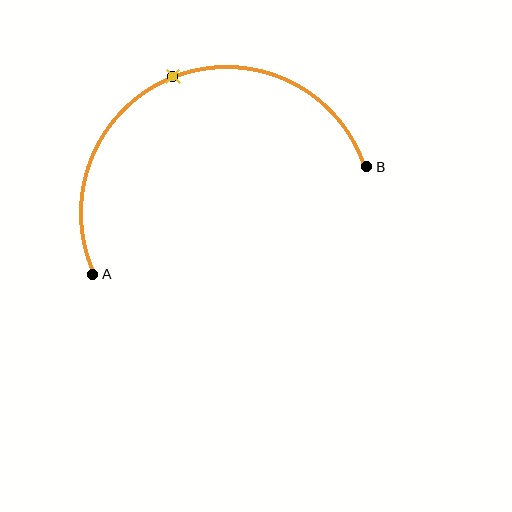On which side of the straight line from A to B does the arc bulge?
The arc bulges above the straight line connecting A and B.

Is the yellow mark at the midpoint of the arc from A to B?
Yes. The yellow mark lies on the arc at equal arc-length from both A and B — it is the arc midpoint.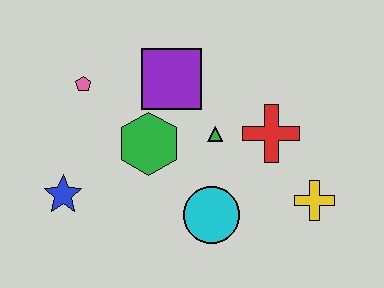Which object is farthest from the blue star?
The yellow cross is farthest from the blue star.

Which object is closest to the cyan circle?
The green triangle is closest to the cyan circle.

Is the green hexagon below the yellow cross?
No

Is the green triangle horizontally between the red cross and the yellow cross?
No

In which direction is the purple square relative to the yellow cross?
The purple square is to the left of the yellow cross.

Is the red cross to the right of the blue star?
Yes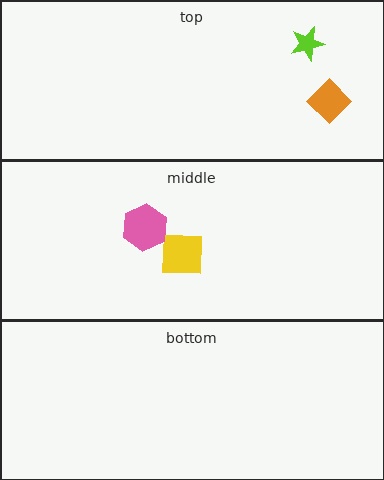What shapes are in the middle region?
The yellow square, the pink hexagon.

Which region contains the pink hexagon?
The middle region.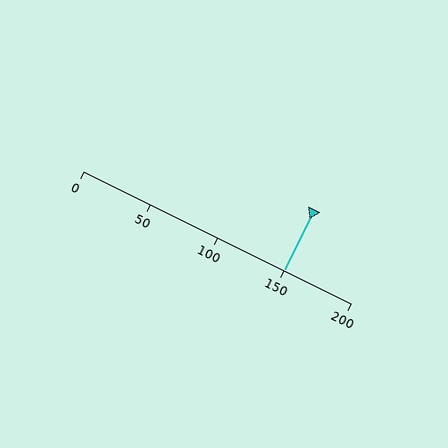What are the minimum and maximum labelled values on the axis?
The axis runs from 0 to 200.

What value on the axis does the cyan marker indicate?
The marker indicates approximately 150.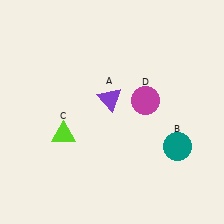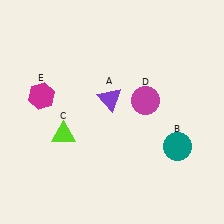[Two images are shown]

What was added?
A magenta hexagon (E) was added in Image 2.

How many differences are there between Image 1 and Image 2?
There is 1 difference between the two images.